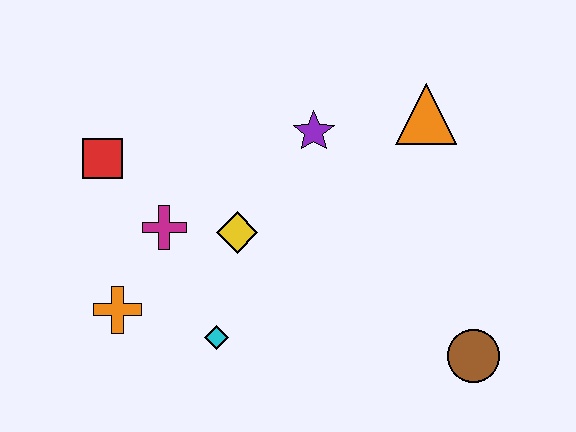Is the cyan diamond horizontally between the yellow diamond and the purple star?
No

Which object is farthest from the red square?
The brown circle is farthest from the red square.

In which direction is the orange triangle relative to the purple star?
The orange triangle is to the right of the purple star.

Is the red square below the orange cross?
No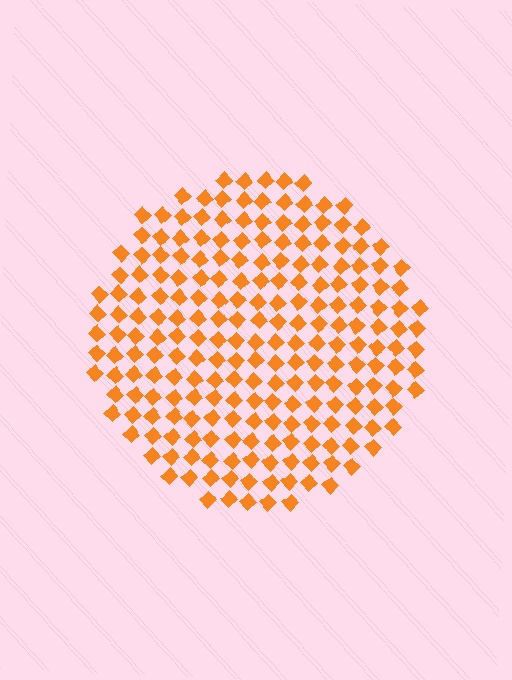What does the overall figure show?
The overall figure shows a circle.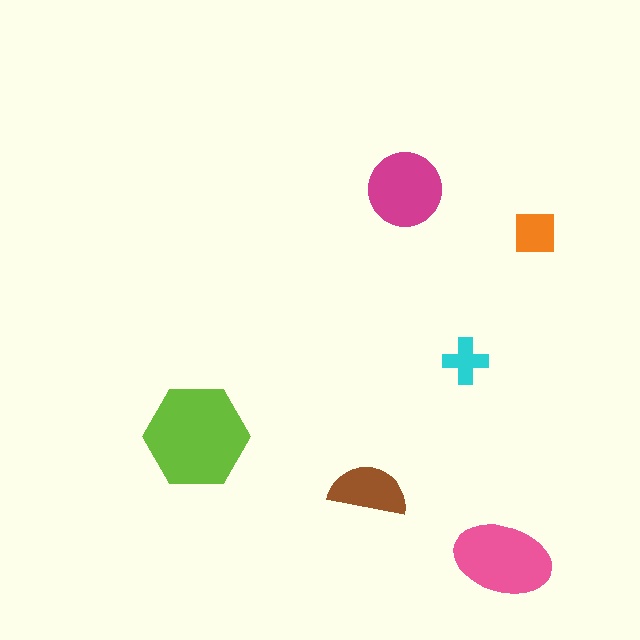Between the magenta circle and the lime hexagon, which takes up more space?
The lime hexagon.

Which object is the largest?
The lime hexagon.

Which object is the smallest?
The cyan cross.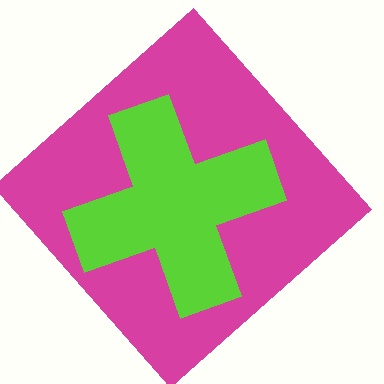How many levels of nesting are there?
2.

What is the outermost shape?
The magenta diamond.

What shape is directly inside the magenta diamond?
The lime cross.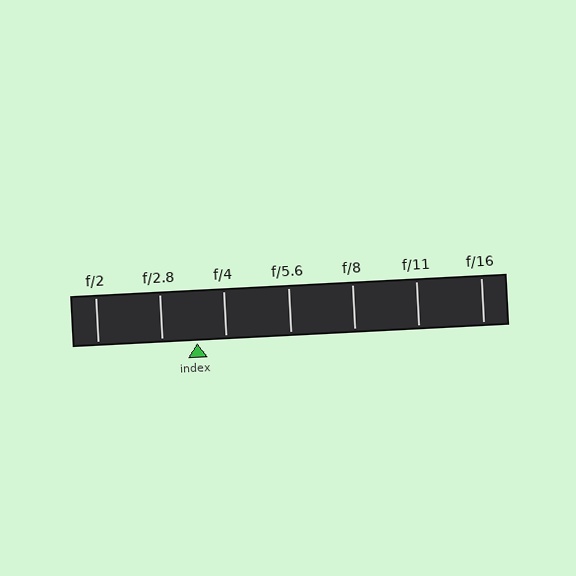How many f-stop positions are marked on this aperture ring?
There are 7 f-stop positions marked.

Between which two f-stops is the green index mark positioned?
The index mark is between f/2.8 and f/4.